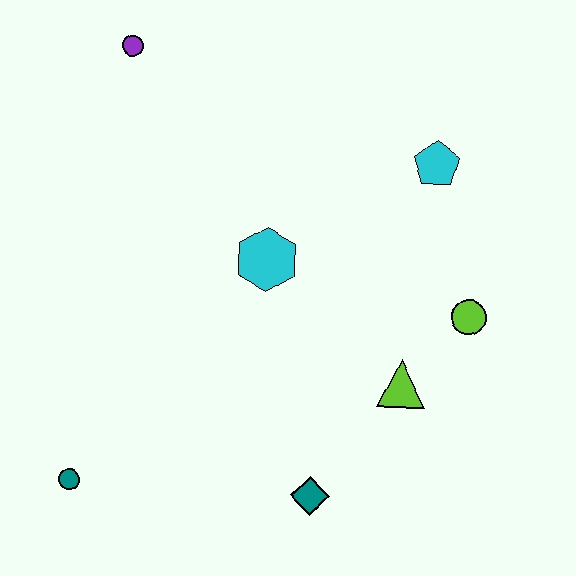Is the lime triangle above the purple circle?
No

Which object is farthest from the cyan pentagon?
The teal circle is farthest from the cyan pentagon.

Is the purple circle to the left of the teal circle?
No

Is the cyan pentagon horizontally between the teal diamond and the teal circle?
No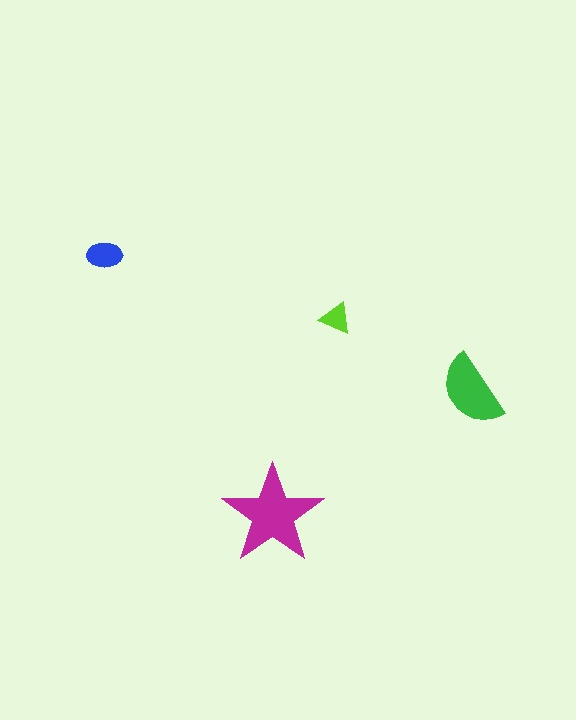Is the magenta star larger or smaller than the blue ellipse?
Larger.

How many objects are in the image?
There are 4 objects in the image.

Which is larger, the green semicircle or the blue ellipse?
The green semicircle.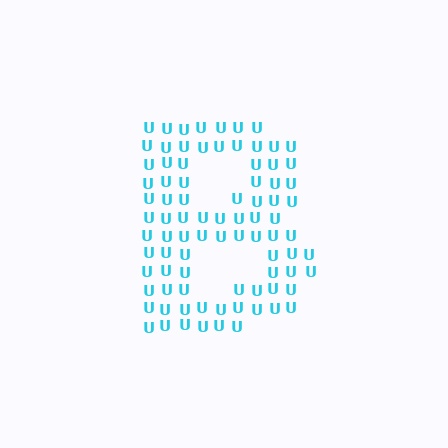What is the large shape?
The large shape is the letter B.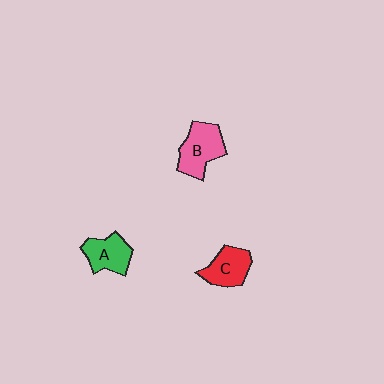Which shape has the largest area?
Shape B (pink).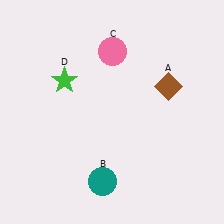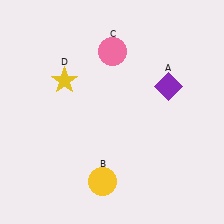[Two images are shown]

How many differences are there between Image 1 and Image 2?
There are 3 differences between the two images.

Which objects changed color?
A changed from brown to purple. B changed from teal to yellow. D changed from green to yellow.